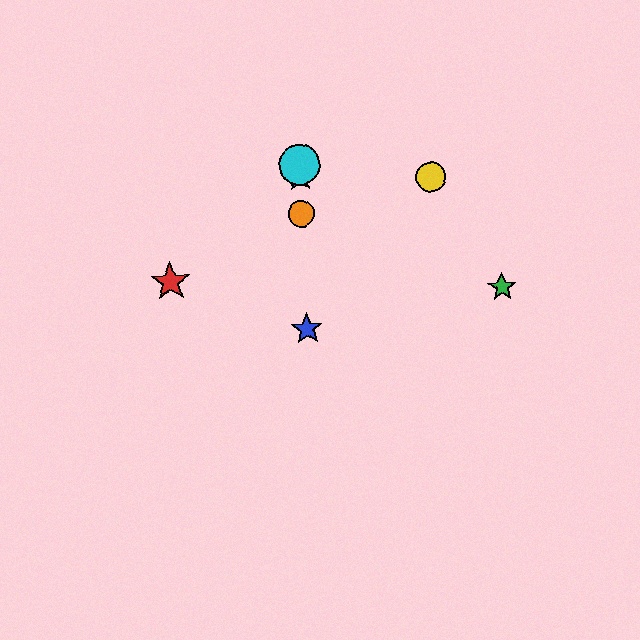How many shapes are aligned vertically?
4 shapes (the blue star, the purple star, the orange circle, the cyan circle) are aligned vertically.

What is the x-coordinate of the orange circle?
The orange circle is at x≈302.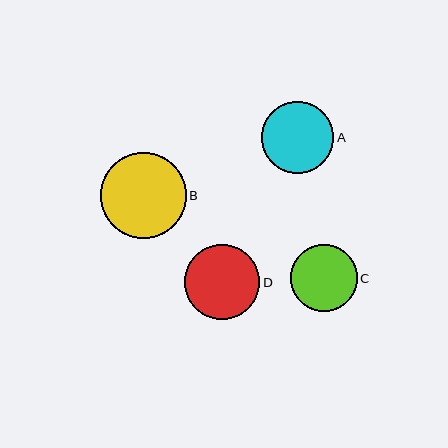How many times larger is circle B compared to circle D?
Circle B is approximately 1.1 times the size of circle D.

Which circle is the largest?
Circle B is the largest with a size of approximately 86 pixels.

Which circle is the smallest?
Circle C is the smallest with a size of approximately 66 pixels.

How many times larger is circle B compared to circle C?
Circle B is approximately 1.3 times the size of circle C.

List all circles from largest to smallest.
From largest to smallest: B, D, A, C.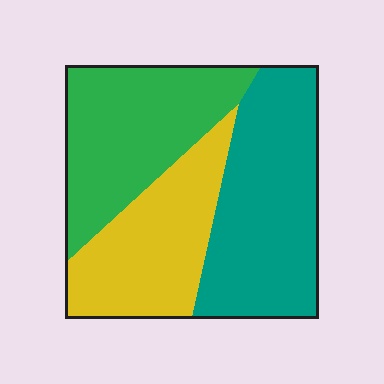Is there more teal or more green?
Teal.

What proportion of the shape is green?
Green takes up between a quarter and a half of the shape.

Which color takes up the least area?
Yellow, at roughly 30%.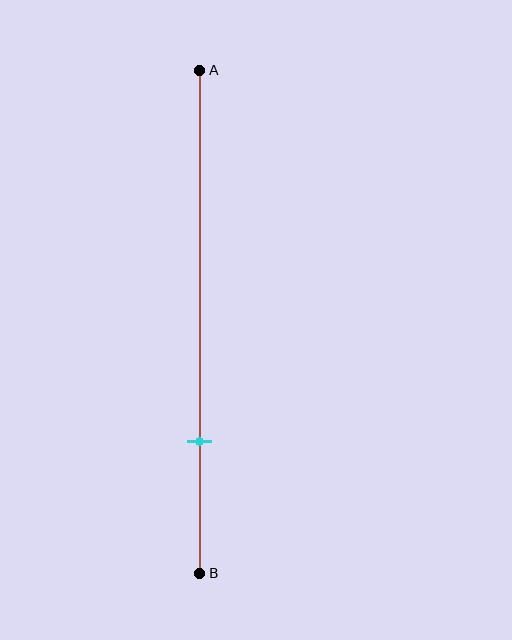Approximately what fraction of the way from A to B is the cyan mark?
The cyan mark is approximately 75% of the way from A to B.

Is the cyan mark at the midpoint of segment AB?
No, the mark is at about 75% from A, not at the 50% midpoint.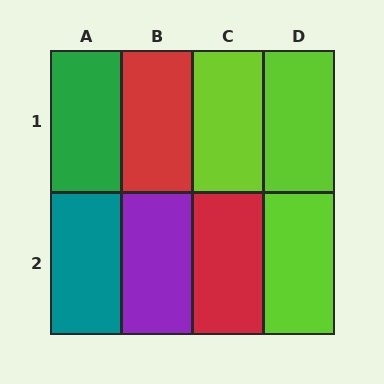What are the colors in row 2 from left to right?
Teal, purple, red, lime.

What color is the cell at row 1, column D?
Lime.